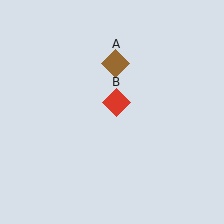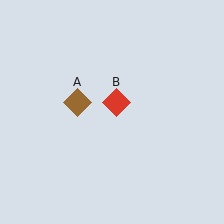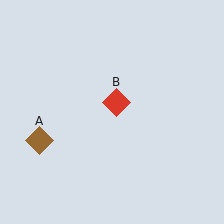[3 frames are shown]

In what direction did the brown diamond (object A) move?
The brown diamond (object A) moved down and to the left.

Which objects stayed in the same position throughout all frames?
Red diamond (object B) remained stationary.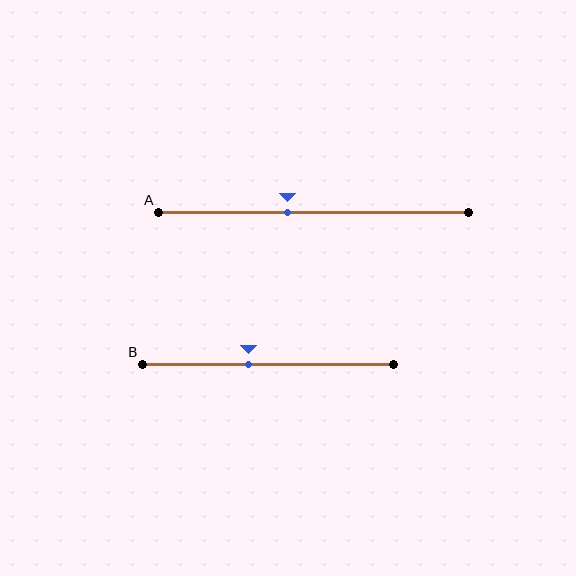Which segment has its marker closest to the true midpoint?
Segment B has its marker closest to the true midpoint.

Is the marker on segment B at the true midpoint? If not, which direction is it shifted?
No, the marker on segment B is shifted to the left by about 8% of the segment length.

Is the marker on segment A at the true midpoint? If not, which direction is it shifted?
No, the marker on segment A is shifted to the left by about 8% of the segment length.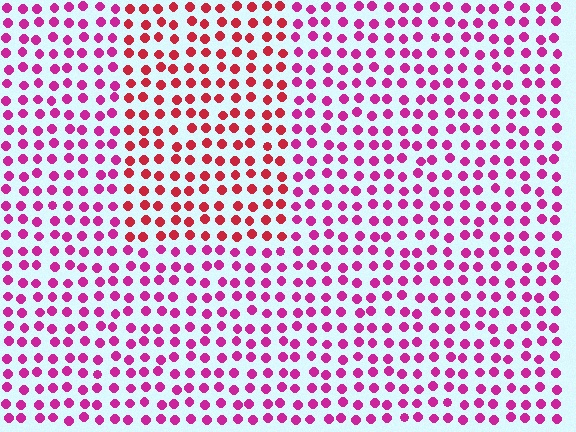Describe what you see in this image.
The image is filled with small magenta elements in a uniform arrangement. A rectangle-shaped region is visible where the elements are tinted to a slightly different hue, forming a subtle color boundary.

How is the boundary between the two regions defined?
The boundary is defined purely by a slight shift in hue (about 35 degrees). Spacing, size, and orientation are identical on both sides.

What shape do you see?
I see a rectangle.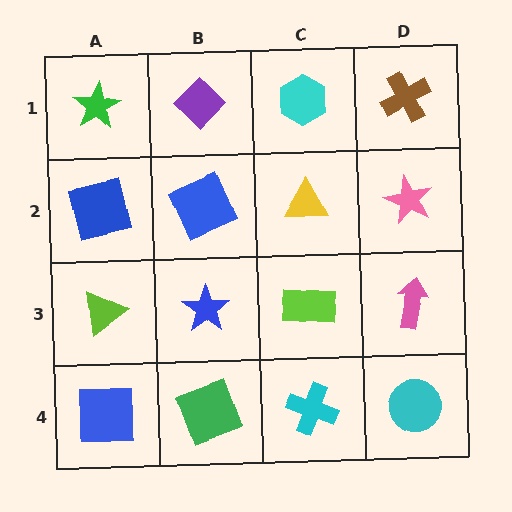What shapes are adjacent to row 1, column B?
A blue square (row 2, column B), a green star (row 1, column A), a cyan hexagon (row 1, column C).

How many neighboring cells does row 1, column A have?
2.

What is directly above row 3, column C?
A yellow triangle.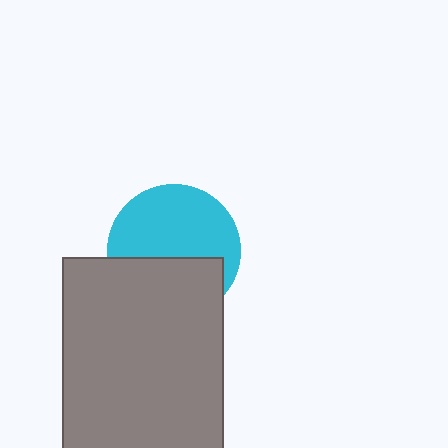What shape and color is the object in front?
The object in front is a gray rectangle.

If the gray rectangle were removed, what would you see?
You would see the complete cyan circle.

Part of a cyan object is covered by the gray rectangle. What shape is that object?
It is a circle.